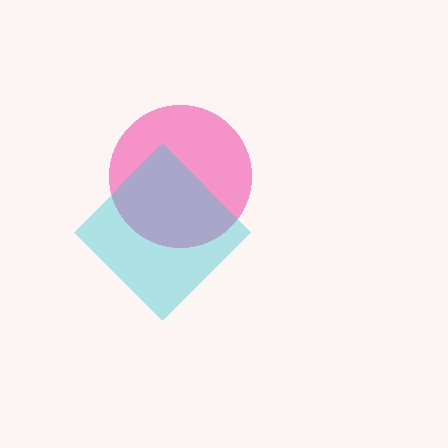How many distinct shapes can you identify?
There are 2 distinct shapes: a pink circle, a cyan diamond.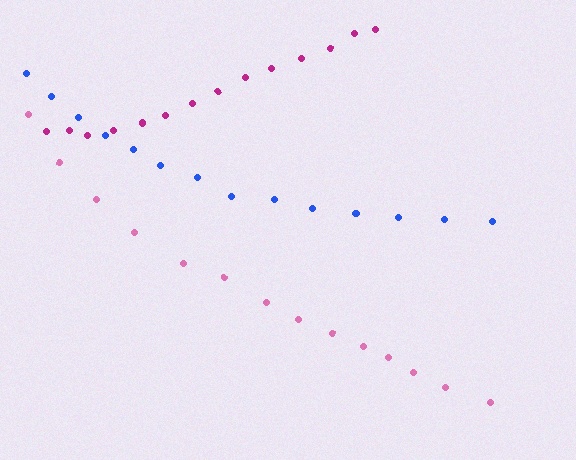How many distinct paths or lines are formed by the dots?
There are 3 distinct paths.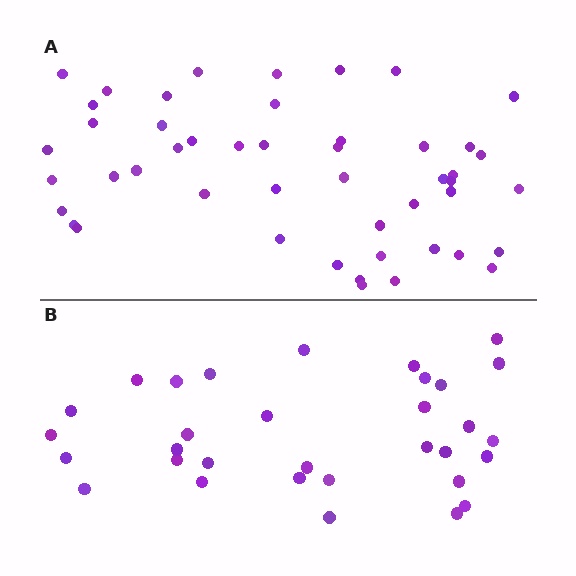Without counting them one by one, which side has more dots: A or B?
Region A (the top region) has more dots.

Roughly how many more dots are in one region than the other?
Region A has approximately 15 more dots than region B.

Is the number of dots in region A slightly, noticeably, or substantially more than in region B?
Region A has substantially more. The ratio is roughly 1.5 to 1.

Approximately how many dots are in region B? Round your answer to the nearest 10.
About 30 dots. (The exact count is 32, which rounds to 30.)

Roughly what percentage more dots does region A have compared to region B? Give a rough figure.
About 50% more.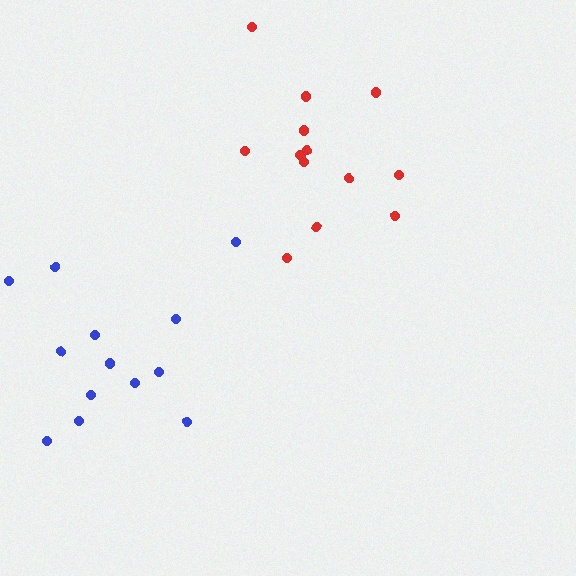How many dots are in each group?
Group 1: 13 dots, Group 2: 13 dots (26 total).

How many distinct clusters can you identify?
There are 2 distinct clusters.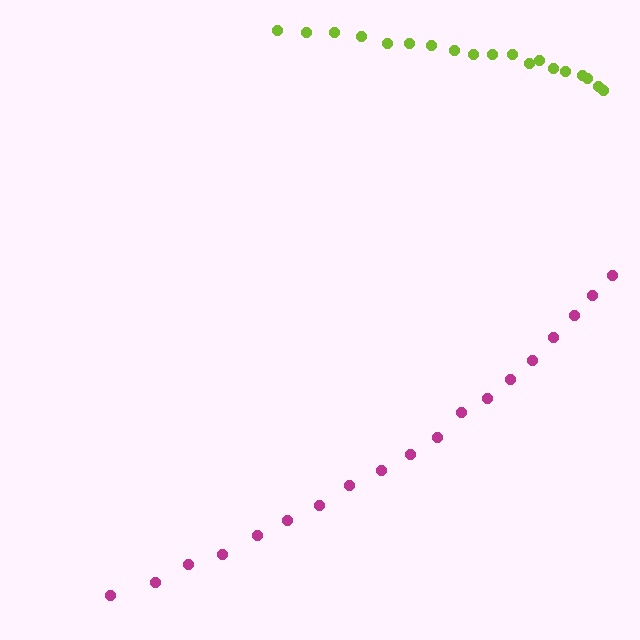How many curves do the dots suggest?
There are 2 distinct paths.